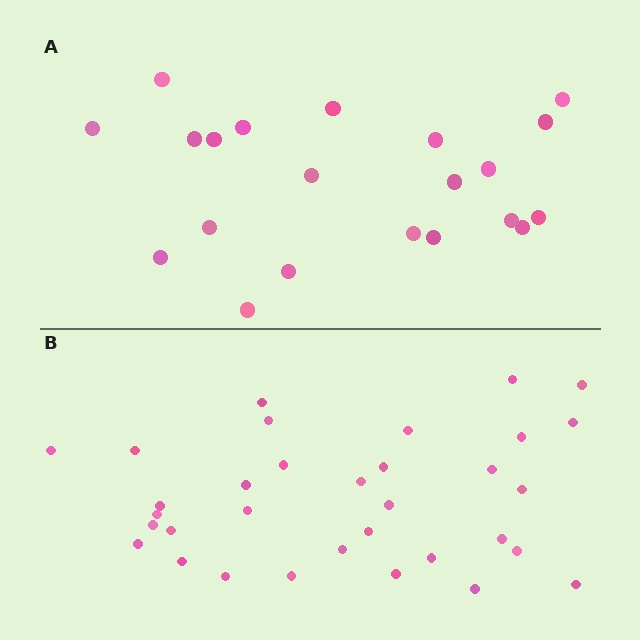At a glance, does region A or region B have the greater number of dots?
Region B (the bottom region) has more dots.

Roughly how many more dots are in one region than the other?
Region B has roughly 12 or so more dots than region A.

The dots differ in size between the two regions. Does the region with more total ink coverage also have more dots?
No. Region A has more total ink coverage because its dots are larger, but region B actually contains more individual dots. Total area can be misleading — the number of items is what matters here.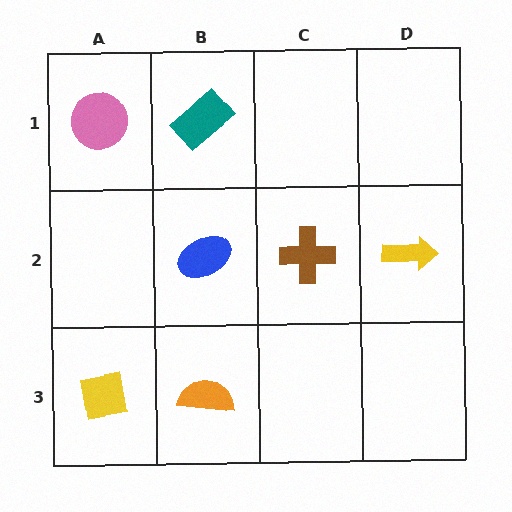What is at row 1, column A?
A pink circle.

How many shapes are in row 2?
3 shapes.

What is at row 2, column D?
A yellow arrow.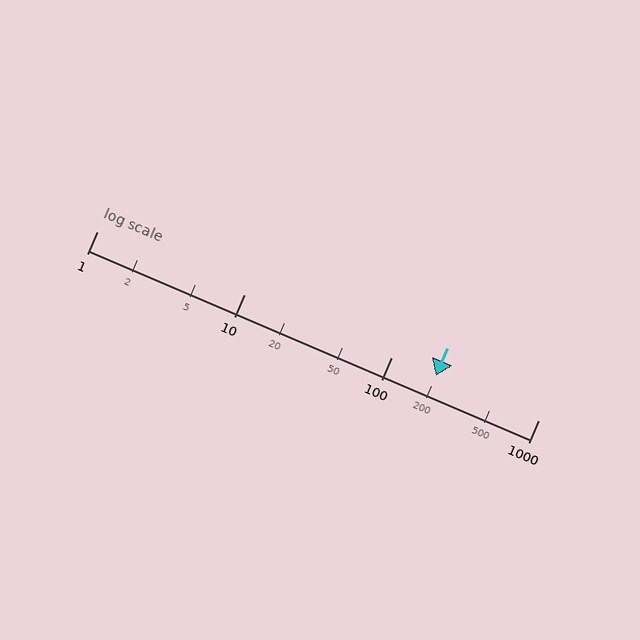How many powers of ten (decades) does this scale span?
The scale spans 3 decades, from 1 to 1000.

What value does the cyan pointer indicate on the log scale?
The pointer indicates approximately 200.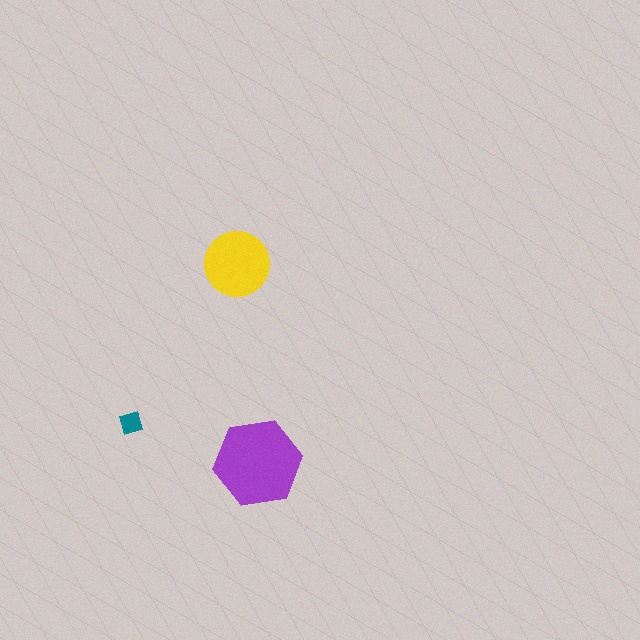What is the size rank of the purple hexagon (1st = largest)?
1st.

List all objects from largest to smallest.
The purple hexagon, the yellow circle, the teal square.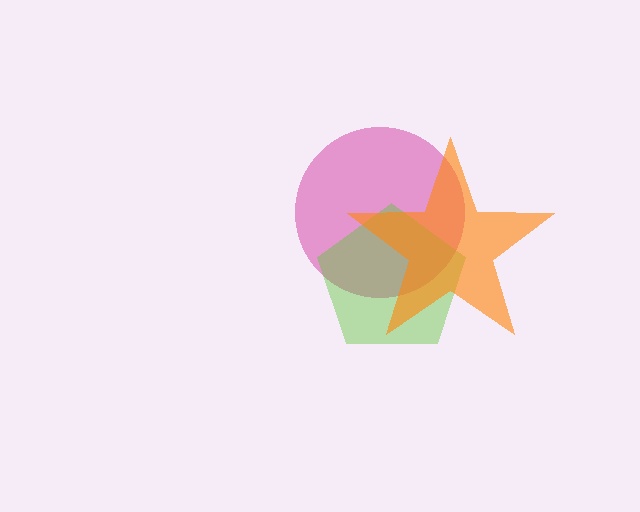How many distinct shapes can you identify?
There are 3 distinct shapes: a magenta circle, a lime pentagon, an orange star.